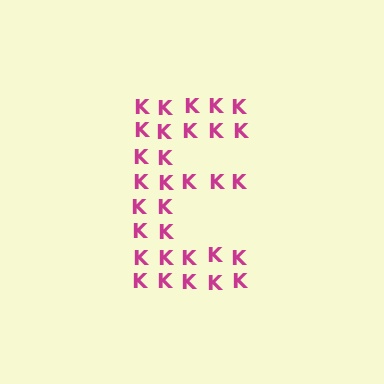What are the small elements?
The small elements are letter K's.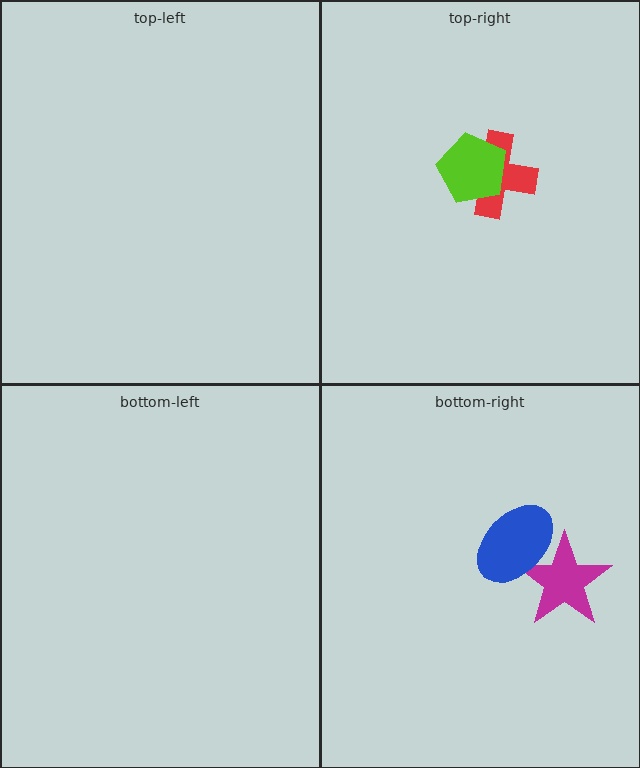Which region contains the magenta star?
The bottom-right region.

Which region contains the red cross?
The top-right region.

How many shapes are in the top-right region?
2.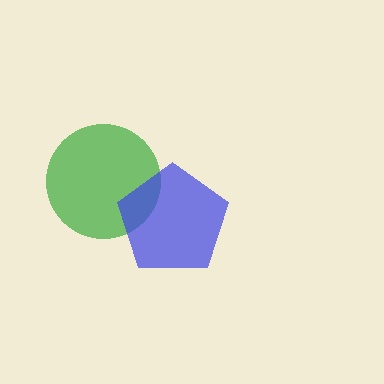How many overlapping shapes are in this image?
There are 2 overlapping shapes in the image.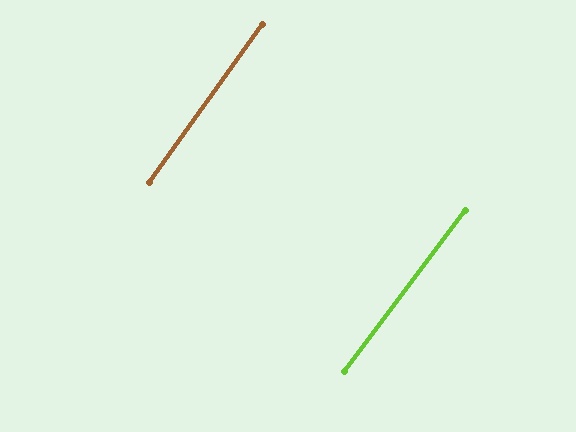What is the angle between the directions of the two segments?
Approximately 1 degree.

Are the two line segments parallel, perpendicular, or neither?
Parallel — their directions differ by only 1.4°.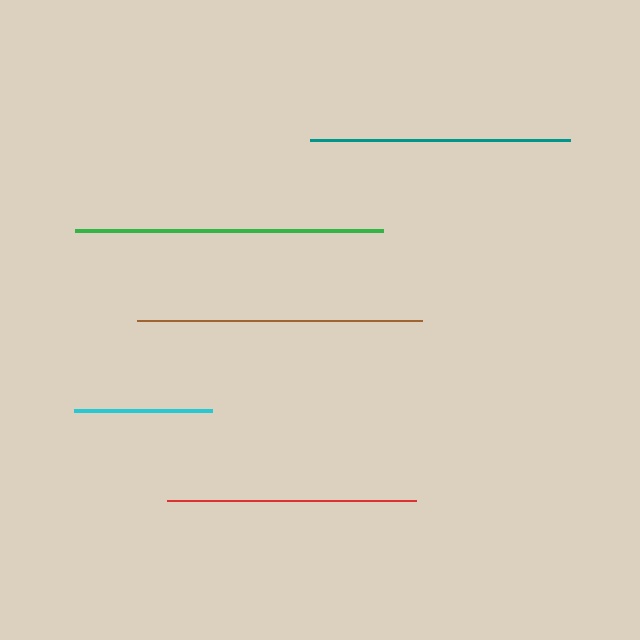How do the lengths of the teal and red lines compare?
The teal and red lines are approximately the same length.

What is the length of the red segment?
The red segment is approximately 249 pixels long.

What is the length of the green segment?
The green segment is approximately 308 pixels long.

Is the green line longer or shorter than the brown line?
The green line is longer than the brown line.